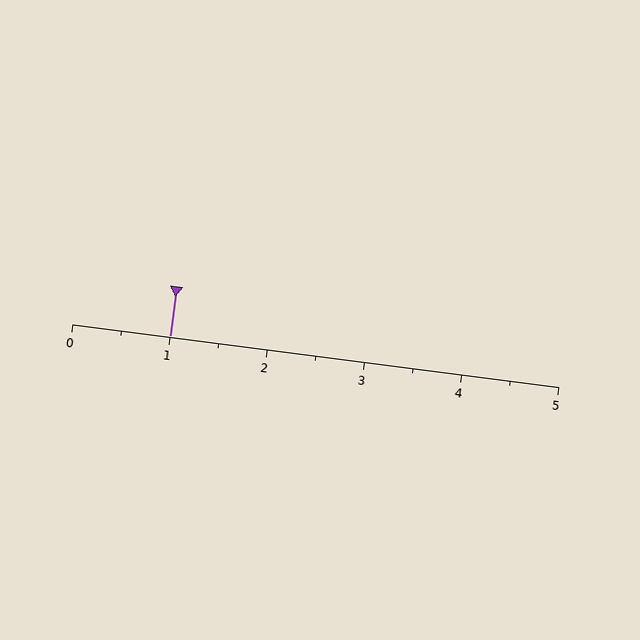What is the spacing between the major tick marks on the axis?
The major ticks are spaced 1 apart.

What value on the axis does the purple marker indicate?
The marker indicates approximately 1.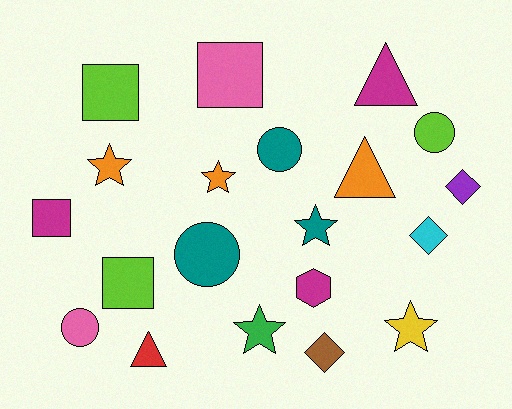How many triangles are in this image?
There are 3 triangles.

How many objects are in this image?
There are 20 objects.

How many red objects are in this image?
There is 1 red object.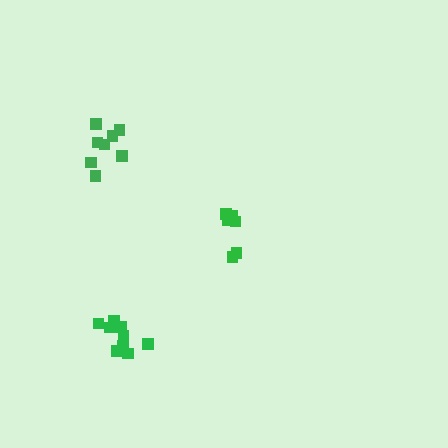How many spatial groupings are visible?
There are 3 spatial groupings.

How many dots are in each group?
Group 1: 8 dots, Group 2: 9 dots, Group 3: 7 dots (24 total).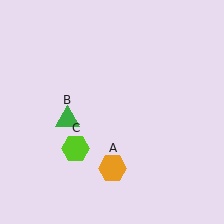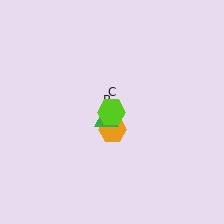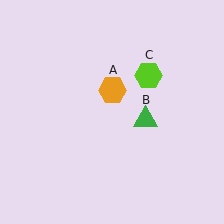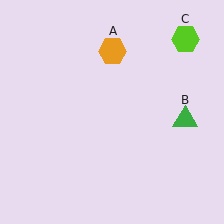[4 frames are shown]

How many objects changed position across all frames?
3 objects changed position: orange hexagon (object A), green triangle (object B), lime hexagon (object C).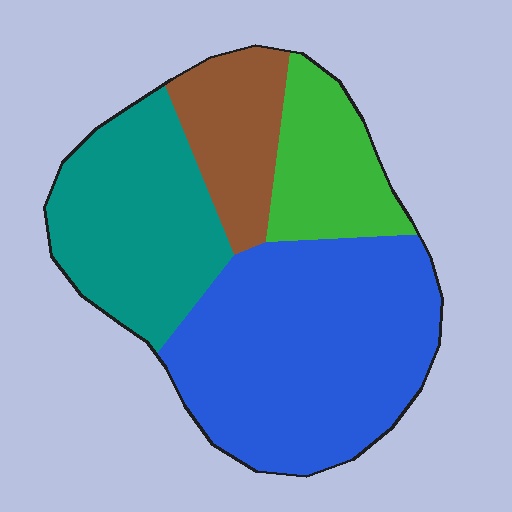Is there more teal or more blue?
Blue.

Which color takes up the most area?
Blue, at roughly 45%.